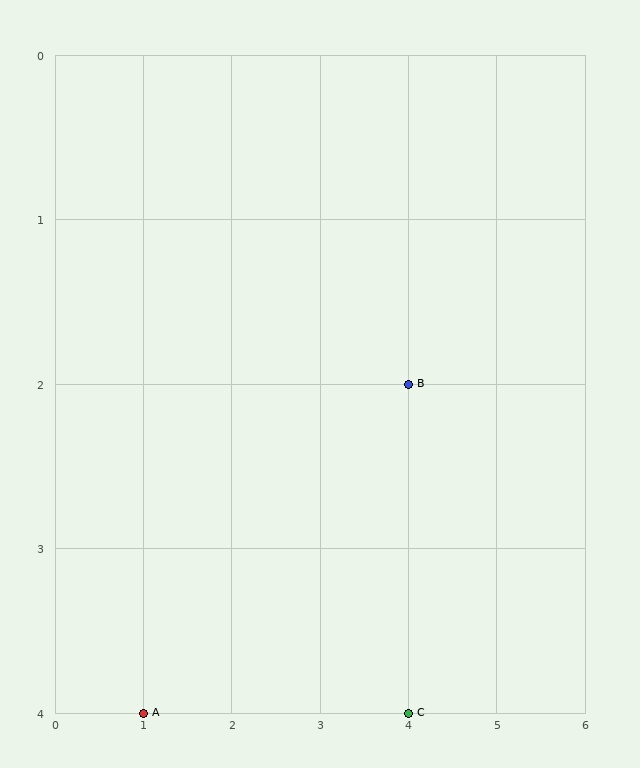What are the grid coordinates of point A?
Point A is at grid coordinates (1, 4).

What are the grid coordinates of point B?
Point B is at grid coordinates (4, 2).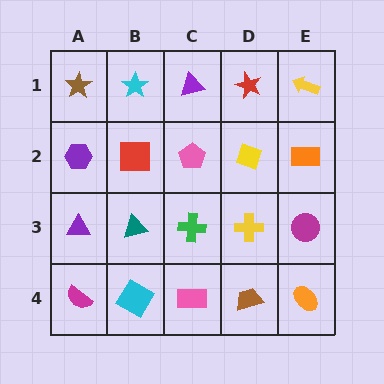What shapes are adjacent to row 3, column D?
A yellow diamond (row 2, column D), a brown trapezoid (row 4, column D), a green cross (row 3, column C), a magenta circle (row 3, column E).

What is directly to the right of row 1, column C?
A red star.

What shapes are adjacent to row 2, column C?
A purple triangle (row 1, column C), a green cross (row 3, column C), a red square (row 2, column B), a yellow diamond (row 2, column D).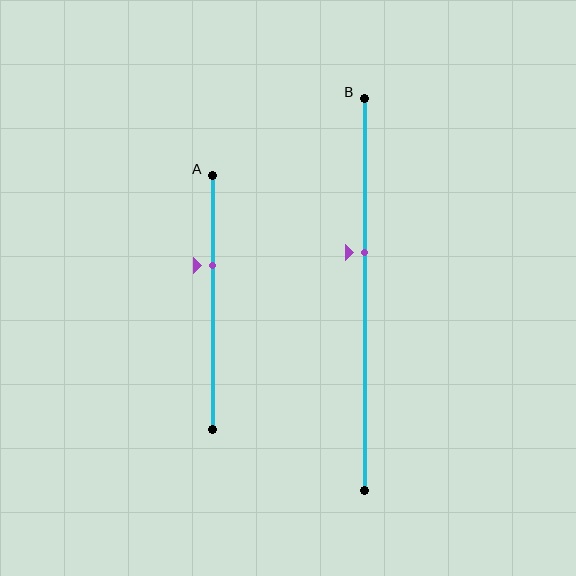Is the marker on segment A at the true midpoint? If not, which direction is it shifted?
No, the marker on segment A is shifted upward by about 15% of the segment length.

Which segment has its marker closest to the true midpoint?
Segment B has its marker closest to the true midpoint.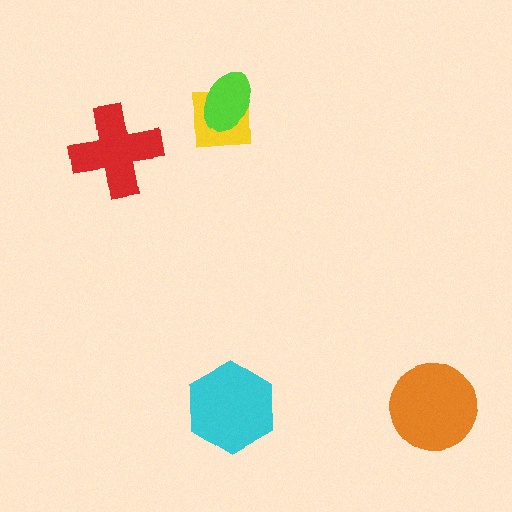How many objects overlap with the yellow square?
1 object overlaps with the yellow square.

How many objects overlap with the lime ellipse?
1 object overlaps with the lime ellipse.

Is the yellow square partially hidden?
Yes, it is partially covered by another shape.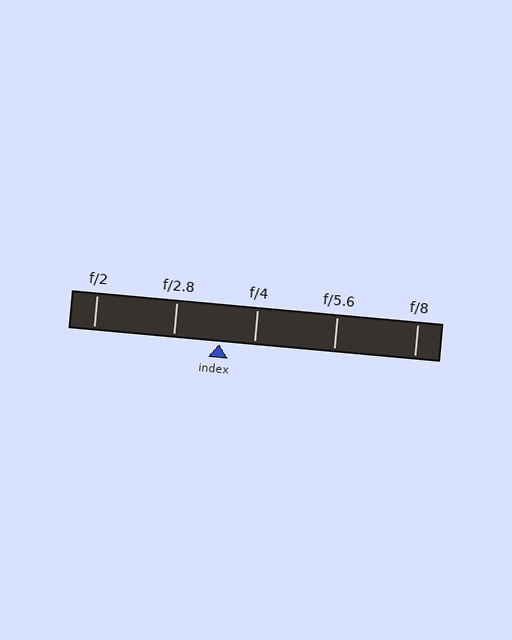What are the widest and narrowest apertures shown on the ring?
The widest aperture shown is f/2 and the narrowest is f/8.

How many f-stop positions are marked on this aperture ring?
There are 5 f-stop positions marked.